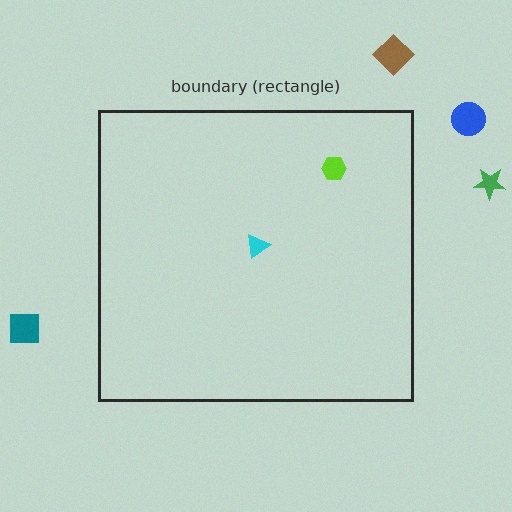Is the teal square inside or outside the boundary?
Outside.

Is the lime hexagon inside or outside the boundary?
Inside.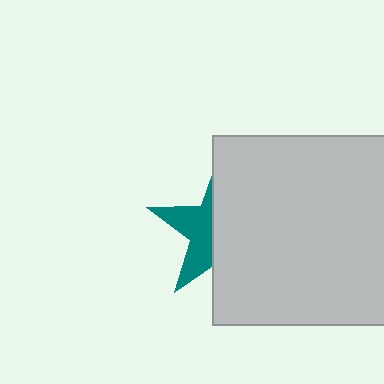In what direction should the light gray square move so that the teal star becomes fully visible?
The light gray square should move right. That is the shortest direction to clear the overlap and leave the teal star fully visible.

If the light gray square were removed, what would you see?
You would see the complete teal star.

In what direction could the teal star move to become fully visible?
The teal star could move left. That would shift it out from behind the light gray square entirely.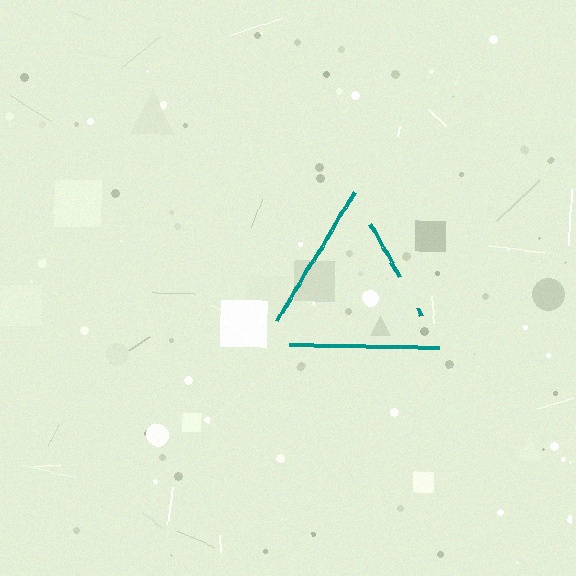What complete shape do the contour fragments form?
The contour fragments form a triangle.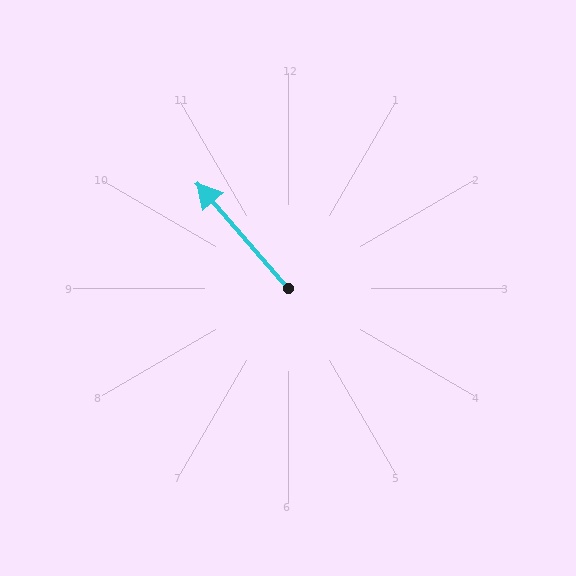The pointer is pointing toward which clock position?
Roughly 11 o'clock.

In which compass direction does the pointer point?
Northwest.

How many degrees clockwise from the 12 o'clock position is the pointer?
Approximately 319 degrees.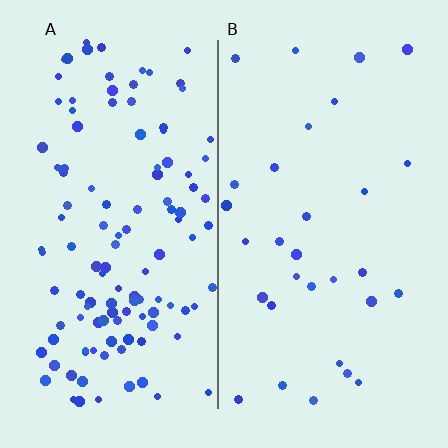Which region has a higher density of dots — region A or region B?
A (the left).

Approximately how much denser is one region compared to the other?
Approximately 3.9× — region A over region B.